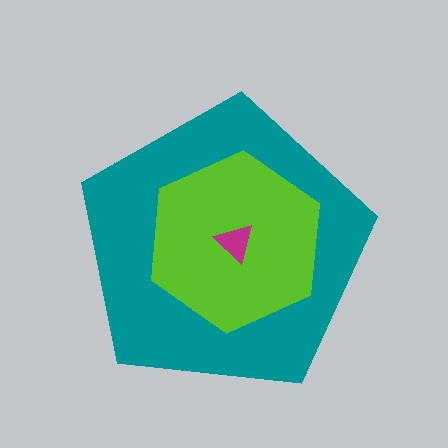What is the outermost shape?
The teal pentagon.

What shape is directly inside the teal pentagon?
The lime hexagon.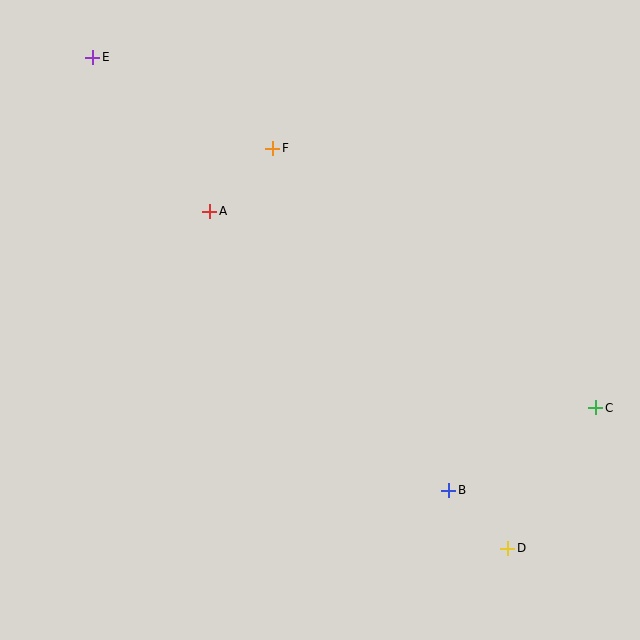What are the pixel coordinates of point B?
Point B is at (449, 490).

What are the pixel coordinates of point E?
Point E is at (93, 57).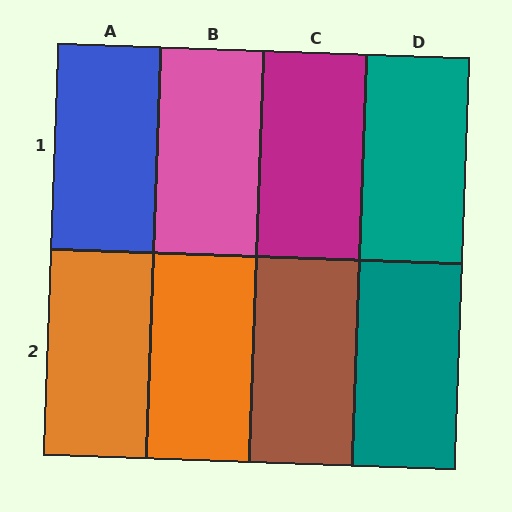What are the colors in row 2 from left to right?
Orange, orange, brown, teal.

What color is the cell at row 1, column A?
Blue.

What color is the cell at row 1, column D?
Teal.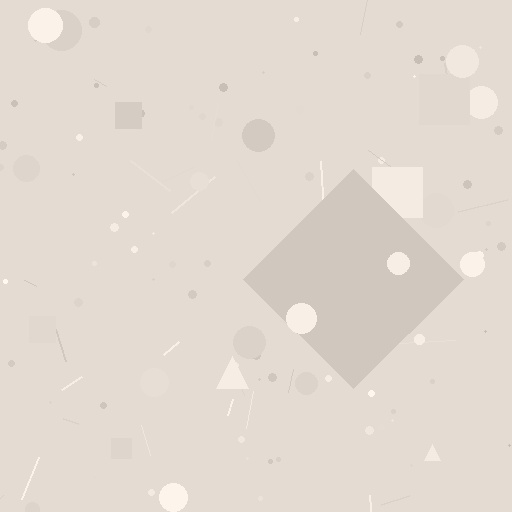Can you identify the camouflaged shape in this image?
The camouflaged shape is a diamond.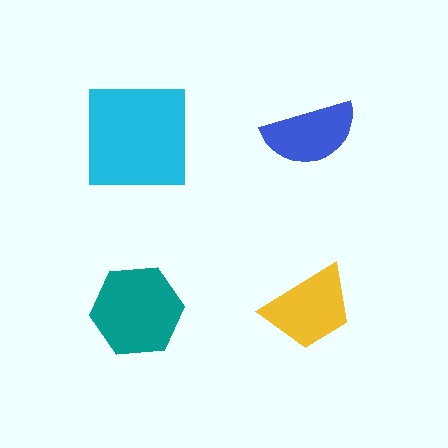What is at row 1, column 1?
A cyan square.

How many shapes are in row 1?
2 shapes.